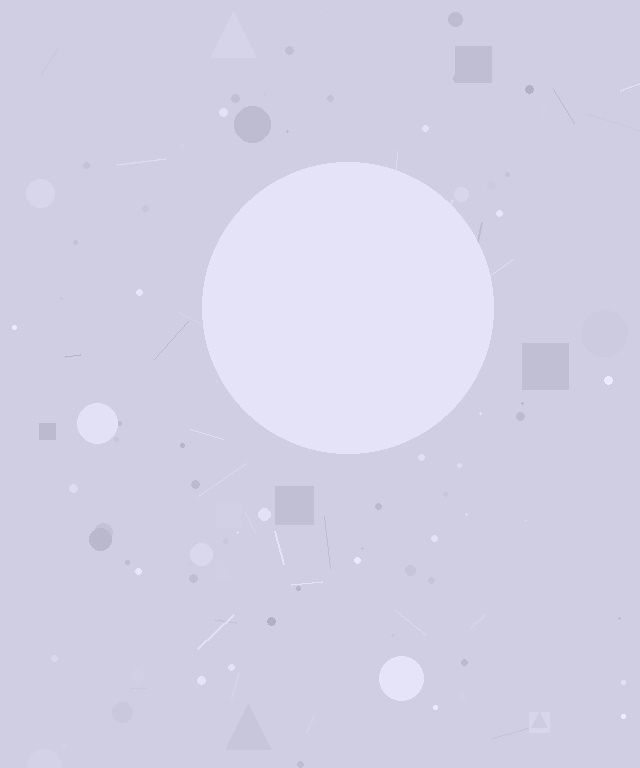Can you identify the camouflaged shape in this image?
The camouflaged shape is a circle.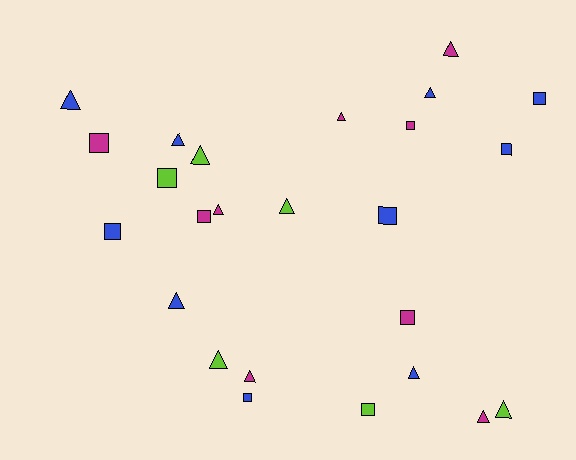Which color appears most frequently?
Blue, with 10 objects.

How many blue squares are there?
There are 5 blue squares.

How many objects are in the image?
There are 25 objects.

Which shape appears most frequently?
Triangle, with 14 objects.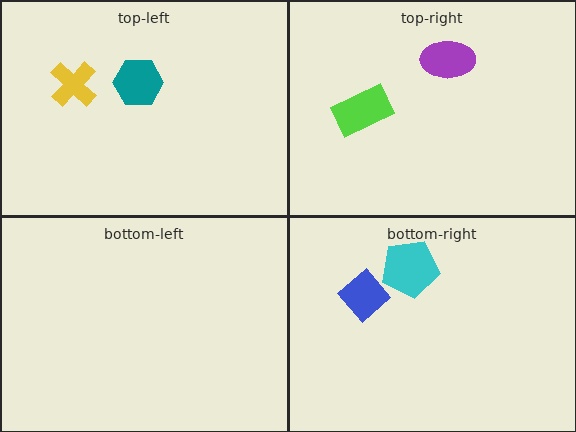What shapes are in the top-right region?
The purple ellipse, the lime rectangle.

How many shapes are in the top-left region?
2.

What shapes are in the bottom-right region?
The blue diamond, the cyan pentagon.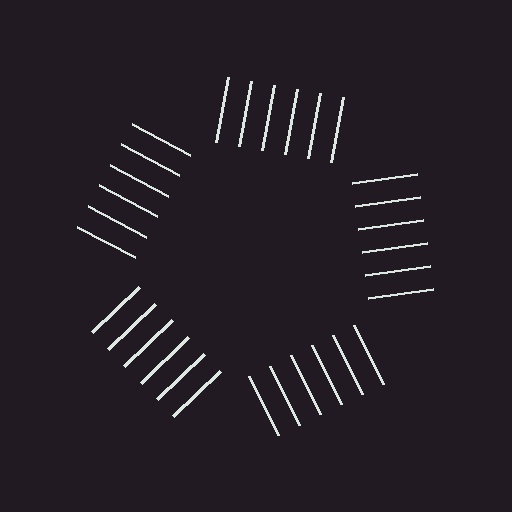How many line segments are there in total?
30 — 6 along each of the 5 edges.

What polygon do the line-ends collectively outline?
An illusory pentagon — the line segments terminate on its edges but no continuous stroke is drawn.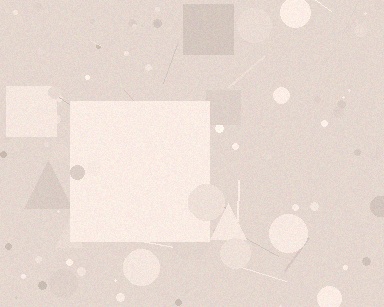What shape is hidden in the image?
A square is hidden in the image.